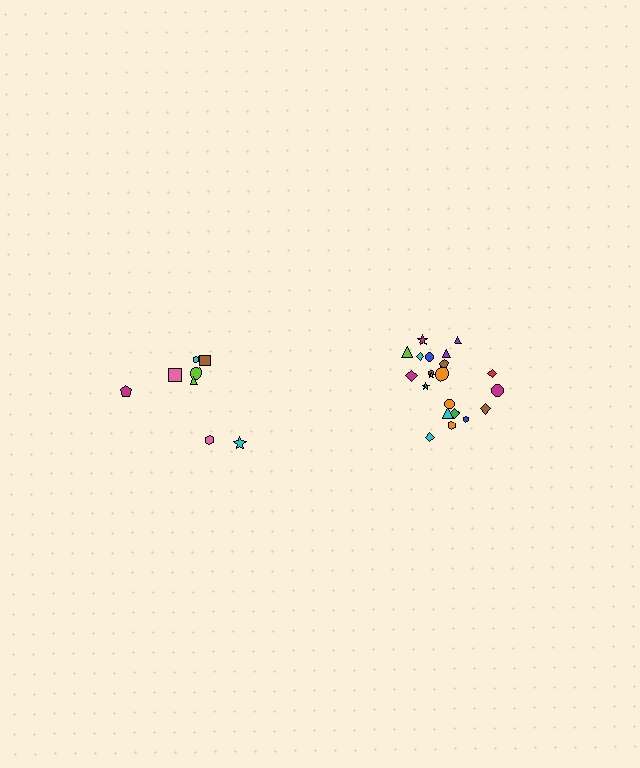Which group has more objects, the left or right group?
The right group.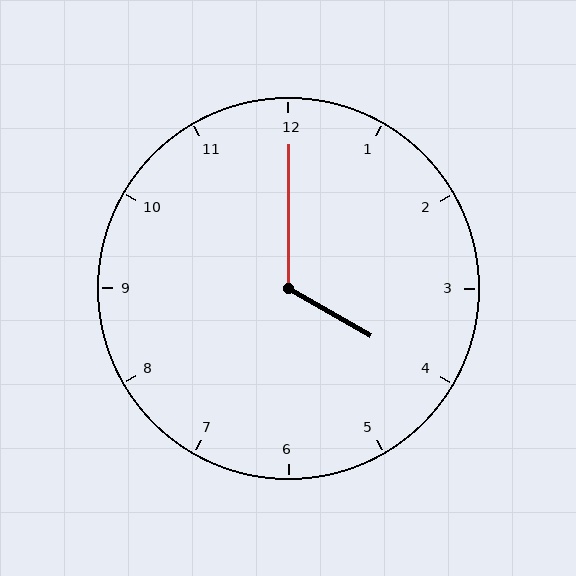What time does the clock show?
4:00.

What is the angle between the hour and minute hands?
Approximately 120 degrees.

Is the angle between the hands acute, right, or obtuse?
It is obtuse.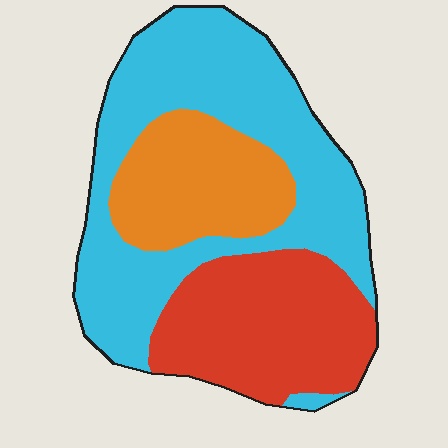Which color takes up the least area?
Orange, at roughly 20%.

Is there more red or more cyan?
Cyan.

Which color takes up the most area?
Cyan, at roughly 50%.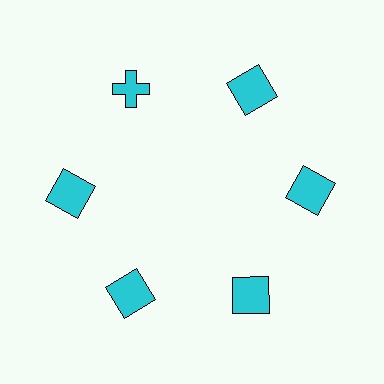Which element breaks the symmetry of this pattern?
The cyan cross at roughly the 11 o'clock position breaks the symmetry. All other shapes are cyan squares.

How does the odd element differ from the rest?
It has a different shape: cross instead of square.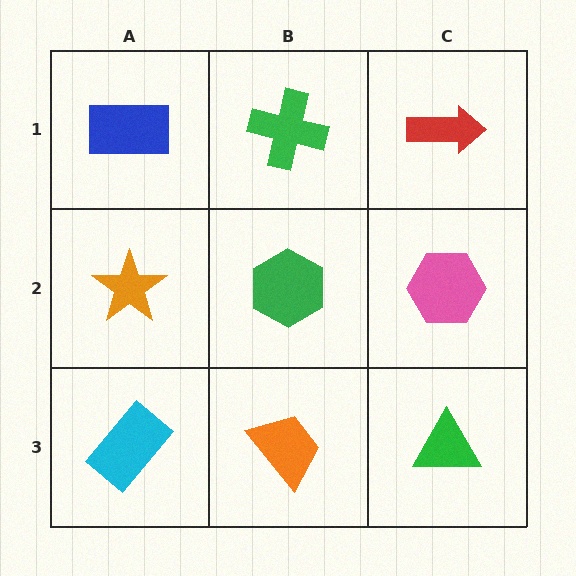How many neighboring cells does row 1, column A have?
2.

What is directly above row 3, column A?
An orange star.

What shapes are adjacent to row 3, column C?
A pink hexagon (row 2, column C), an orange trapezoid (row 3, column B).